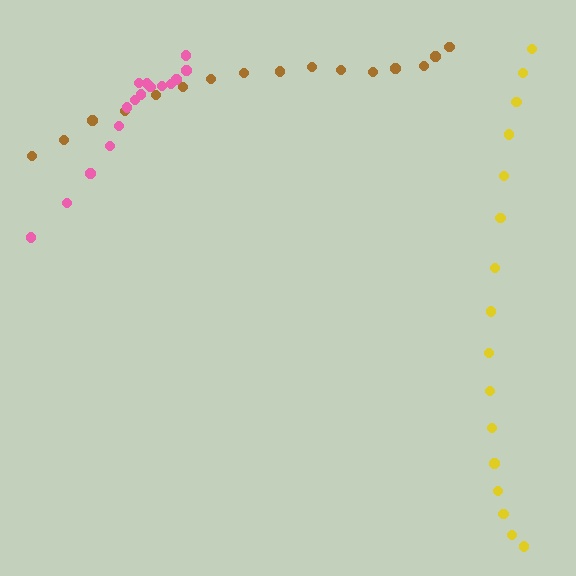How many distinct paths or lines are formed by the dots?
There are 3 distinct paths.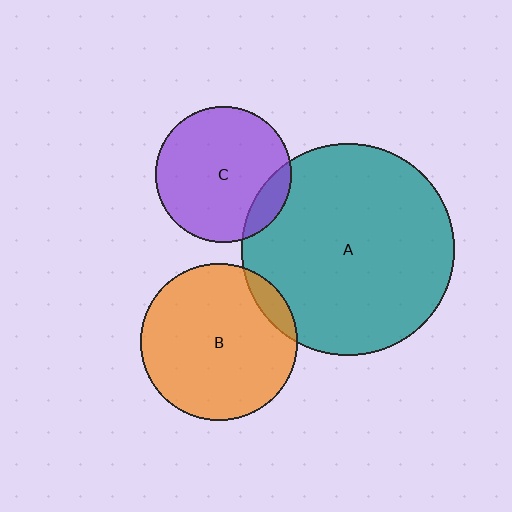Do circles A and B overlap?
Yes.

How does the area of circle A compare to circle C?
Approximately 2.4 times.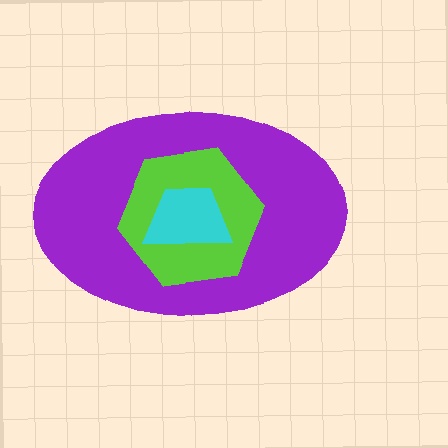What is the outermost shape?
The purple ellipse.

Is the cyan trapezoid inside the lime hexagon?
Yes.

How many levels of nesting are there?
3.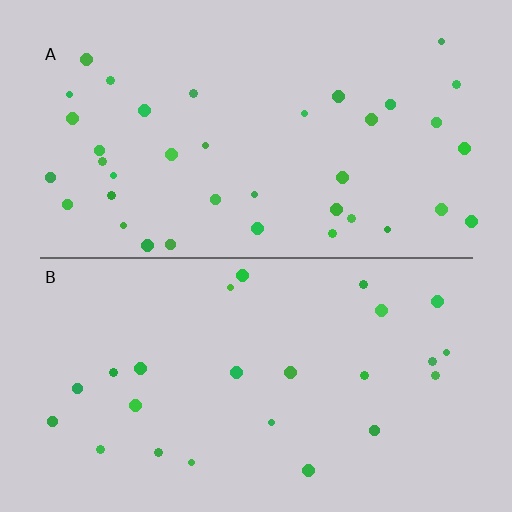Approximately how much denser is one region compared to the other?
Approximately 1.6× — region A over region B.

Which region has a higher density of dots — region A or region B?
A (the top).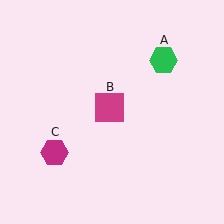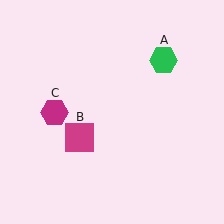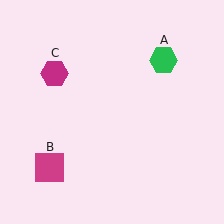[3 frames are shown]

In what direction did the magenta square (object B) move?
The magenta square (object B) moved down and to the left.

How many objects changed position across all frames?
2 objects changed position: magenta square (object B), magenta hexagon (object C).